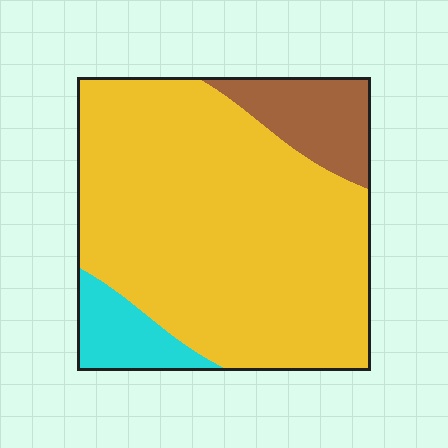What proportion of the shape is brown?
Brown covers about 10% of the shape.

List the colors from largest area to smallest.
From largest to smallest: yellow, brown, cyan.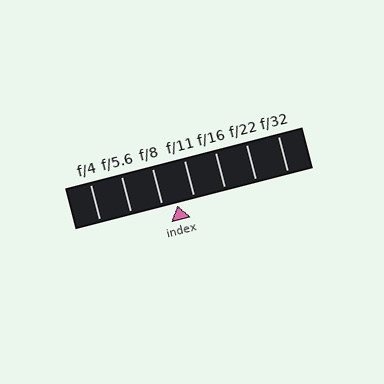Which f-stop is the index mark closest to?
The index mark is closest to f/8.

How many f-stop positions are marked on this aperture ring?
There are 7 f-stop positions marked.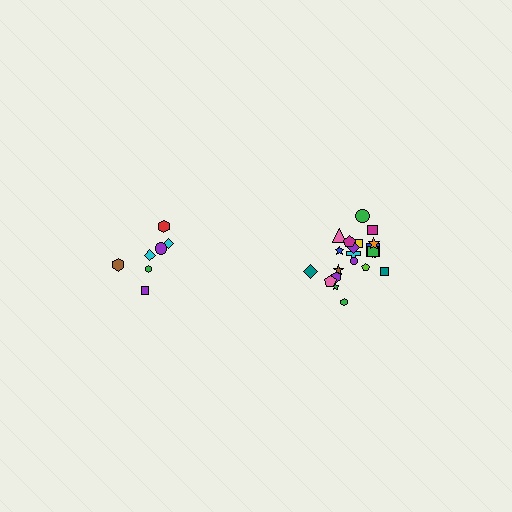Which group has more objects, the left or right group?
The right group.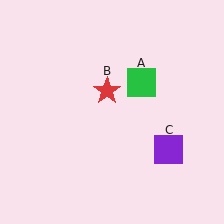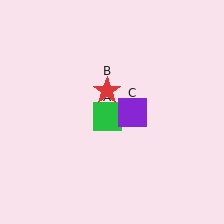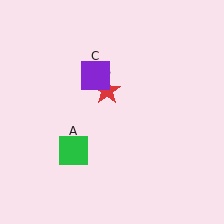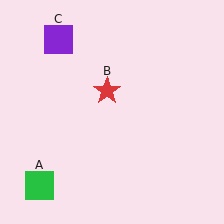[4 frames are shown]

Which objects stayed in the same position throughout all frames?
Red star (object B) remained stationary.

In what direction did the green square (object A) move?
The green square (object A) moved down and to the left.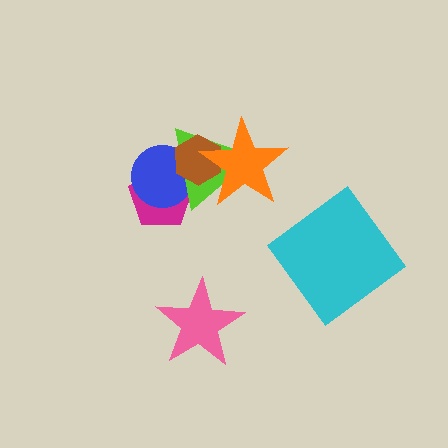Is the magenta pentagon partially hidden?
Yes, it is partially covered by another shape.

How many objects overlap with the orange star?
2 objects overlap with the orange star.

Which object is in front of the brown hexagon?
The orange star is in front of the brown hexagon.